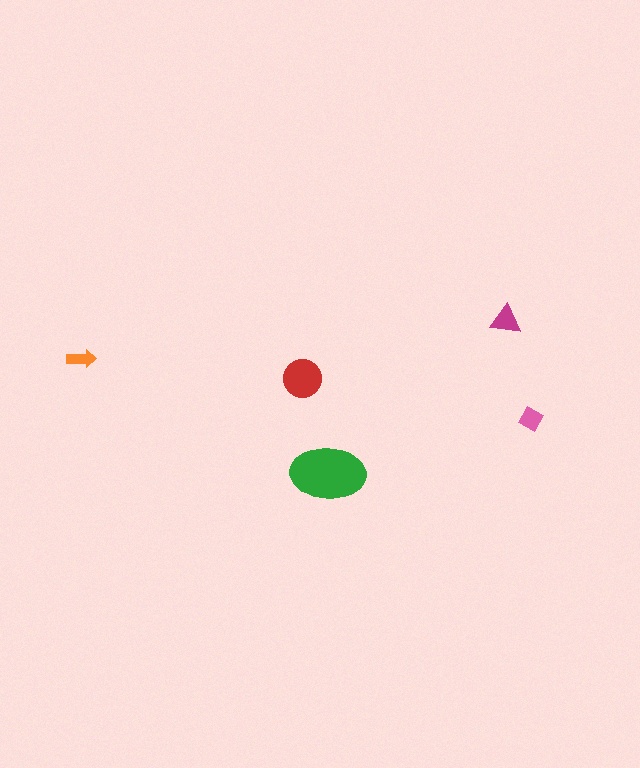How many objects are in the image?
There are 5 objects in the image.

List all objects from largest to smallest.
The green ellipse, the red circle, the magenta triangle, the pink diamond, the orange arrow.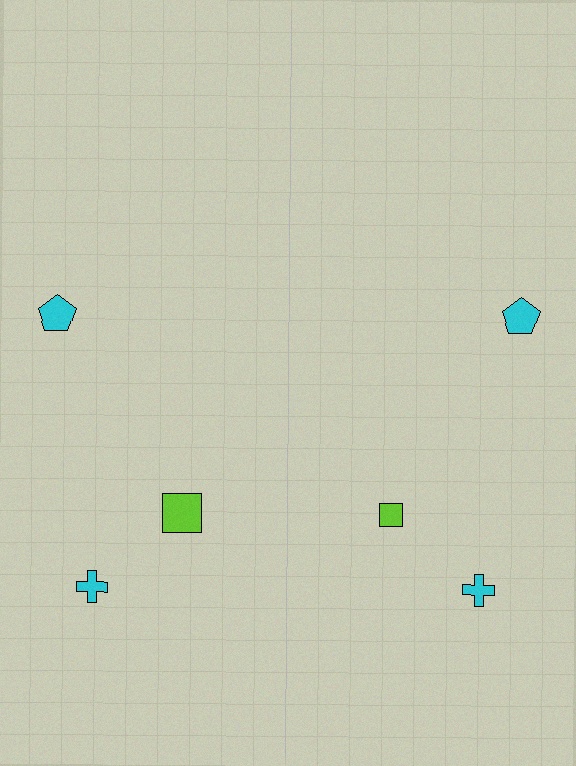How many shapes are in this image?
There are 6 shapes in this image.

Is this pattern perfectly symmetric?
No, the pattern is not perfectly symmetric. The lime square on the right side has a different size than its mirror counterpart.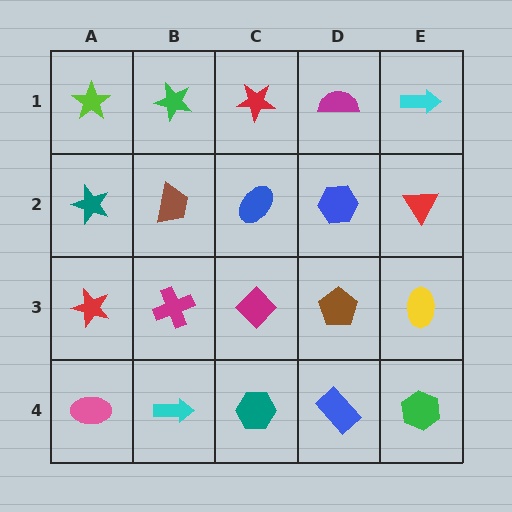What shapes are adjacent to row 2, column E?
A cyan arrow (row 1, column E), a yellow ellipse (row 3, column E), a blue hexagon (row 2, column D).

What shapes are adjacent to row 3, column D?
A blue hexagon (row 2, column D), a blue rectangle (row 4, column D), a magenta diamond (row 3, column C), a yellow ellipse (row 3, column E).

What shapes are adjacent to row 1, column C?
A blue ellipse (row 2, column C), a green star (row 1, column B), a magenta semicircle (row 1, column D).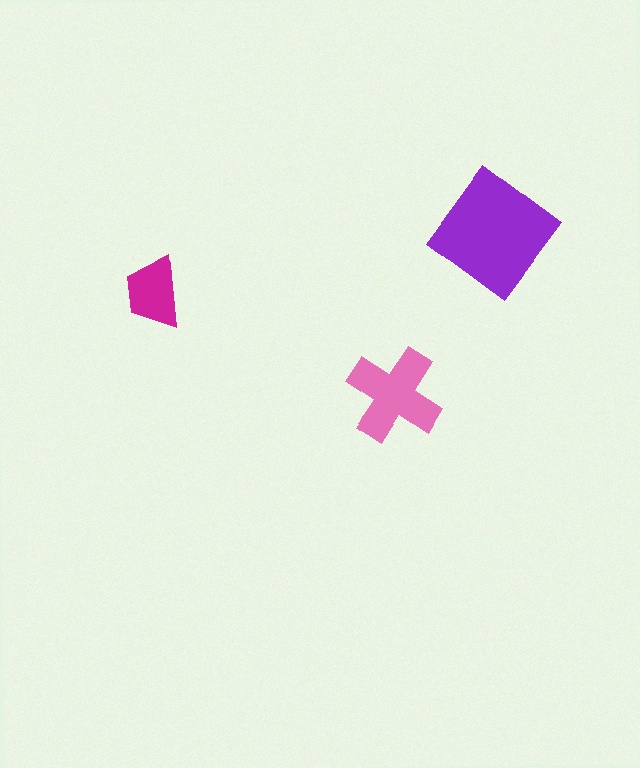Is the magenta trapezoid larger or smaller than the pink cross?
Smaller.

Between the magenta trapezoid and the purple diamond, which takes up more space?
The purple diamond.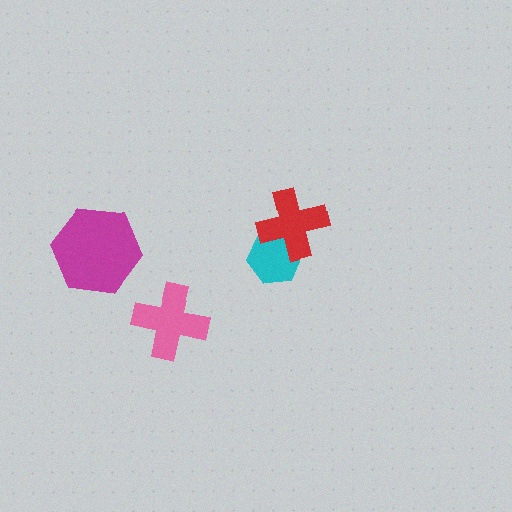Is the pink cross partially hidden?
No, no other shape covers it.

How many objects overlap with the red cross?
1 object overlaps with the red cross.